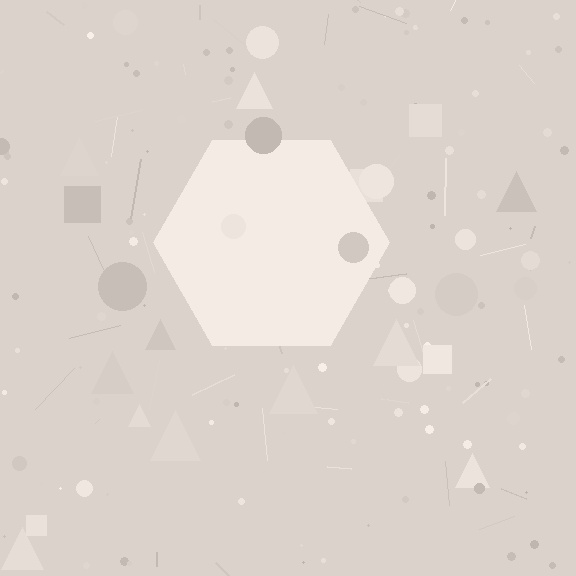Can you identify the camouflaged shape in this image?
The camouflaged shape is a hexagon.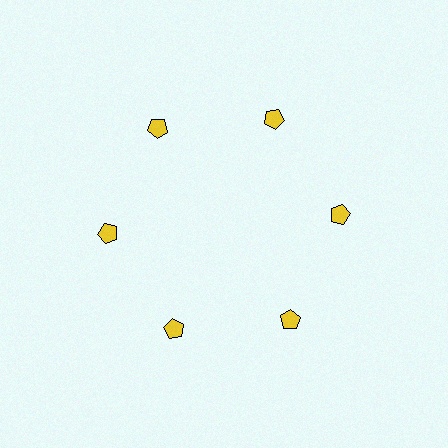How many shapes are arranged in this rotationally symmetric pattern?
There are 6 shapes, arranged in 6 groups of 1.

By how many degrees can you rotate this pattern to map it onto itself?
The pattern maps onto itself every 60 degrees of rotation.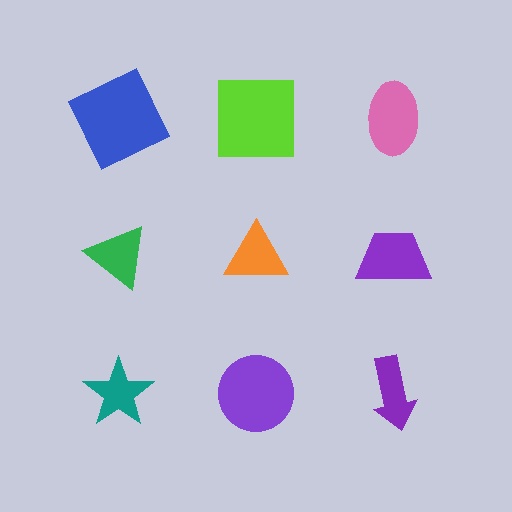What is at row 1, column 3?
A pink ellipse.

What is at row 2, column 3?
A purple trapezoid.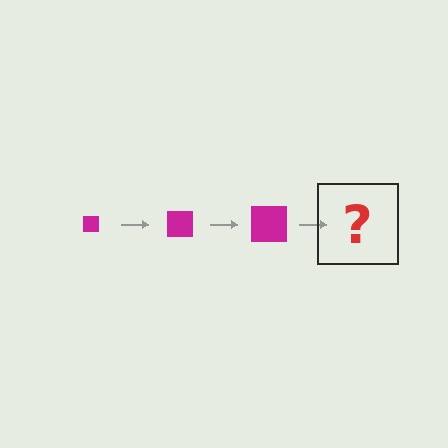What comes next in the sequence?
The next element should be a magenta square, larger than the previous one.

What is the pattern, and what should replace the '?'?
The pattern is that the square gets progressively larger each step. The '?' should be a magenta square, larger than the previous one.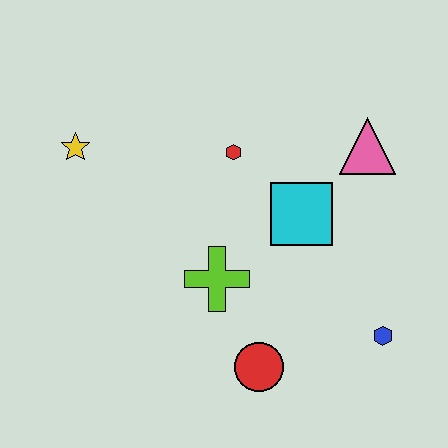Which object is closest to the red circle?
The lime cross is closest to the red circle.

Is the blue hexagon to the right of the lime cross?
Yes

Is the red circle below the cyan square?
Yes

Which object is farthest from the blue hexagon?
The yellow star is farthest from the blue hexagon.